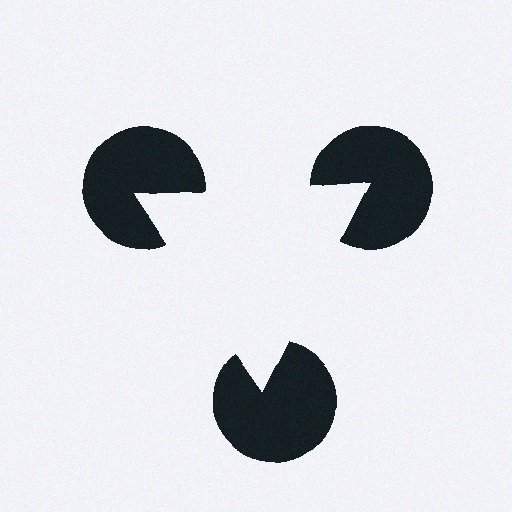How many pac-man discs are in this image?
There are 3 — one at each vertex of the illusory triangle.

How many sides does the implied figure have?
3 sides.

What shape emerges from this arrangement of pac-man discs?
An illusory triangle — its edges are inferred from the aligned wedge cuts in the pac-man discs, not physically drawn.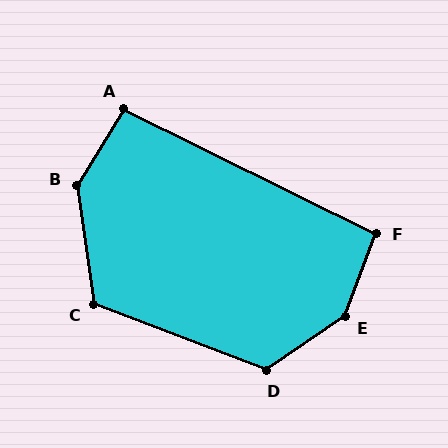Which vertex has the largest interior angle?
E, at approximately 145 degrees.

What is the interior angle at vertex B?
Approximately 140 degrees (obtuse).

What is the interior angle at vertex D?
Approximately 124 degrees (obtuse).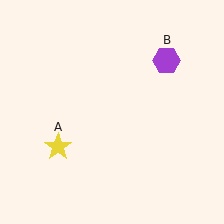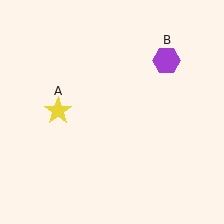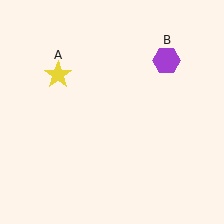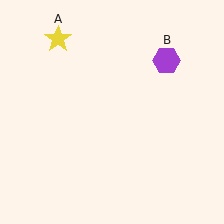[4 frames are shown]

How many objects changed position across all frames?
1 object changed position: yellow star (object A).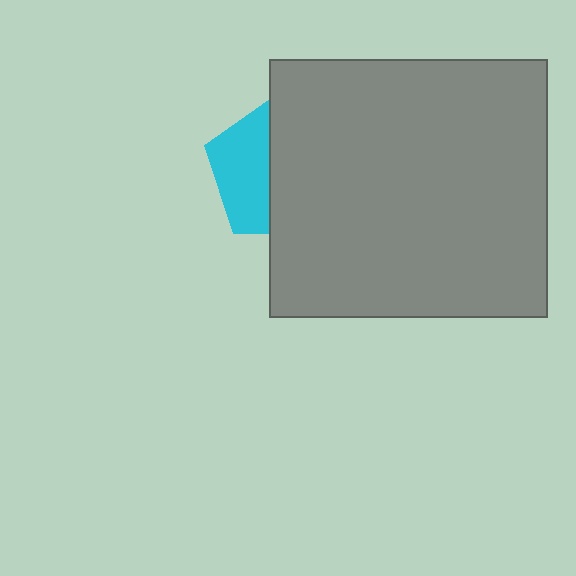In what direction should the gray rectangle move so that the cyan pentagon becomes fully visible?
The gray rectangle should move right. That is the shortest direction to clear the overlap and leave the cyan pentagon fully visible.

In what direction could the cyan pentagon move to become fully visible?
The cyan pentagon could move left. That would shift it out from behind the gray rectangle entirely.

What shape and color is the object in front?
The object in front is a gray rectangle.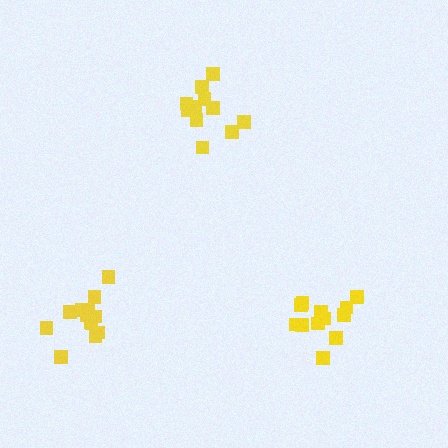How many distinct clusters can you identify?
There are 3 distinct clusters.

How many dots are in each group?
Group 1: 13 dots, Group 2: 11 dots, Group 3: 12 dots (36 total).